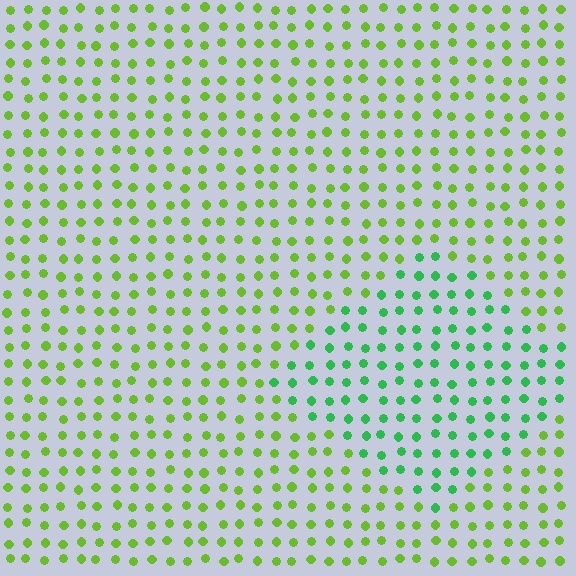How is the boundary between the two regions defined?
The boundary is defined purely by a slight shift in hue (about 40 degrees). Spacing, size, and orientation are identical on both sides.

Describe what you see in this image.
The image is filled with small lime elements in a uniform arrangement. A diamond-shaped region is visible where the elements are tinted to a slightly different hue, forming a subtle color boundary.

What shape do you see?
I see a diamond.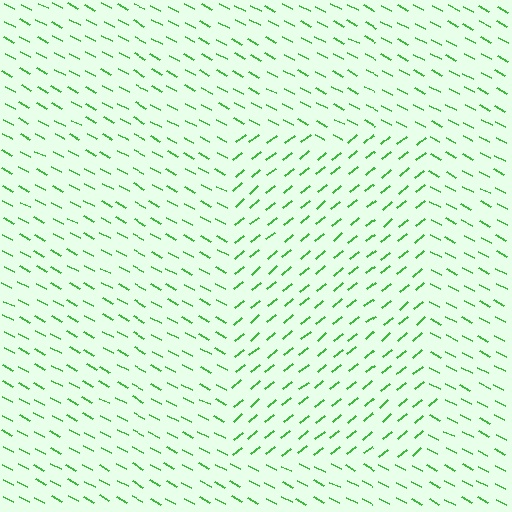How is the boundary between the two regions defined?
The boundary is defined purely by a change in line orientation (approximately 67 degrees difference). All lines are the same color and thickness.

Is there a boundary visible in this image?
Yes, there is a texture boundary formed by a change in line orientation.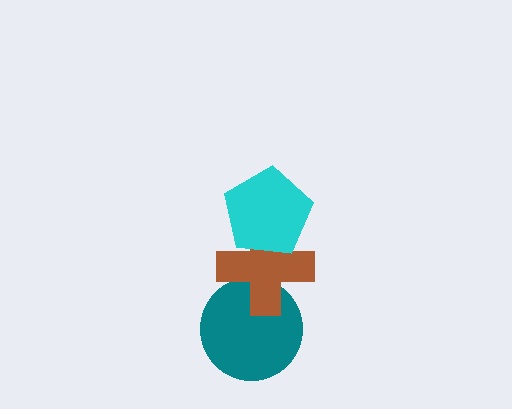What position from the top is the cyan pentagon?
The cyan pentagon is 1st from the top.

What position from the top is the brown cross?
The brown cross is 2nd from the top.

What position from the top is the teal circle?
The teal circle is 3rd from the top.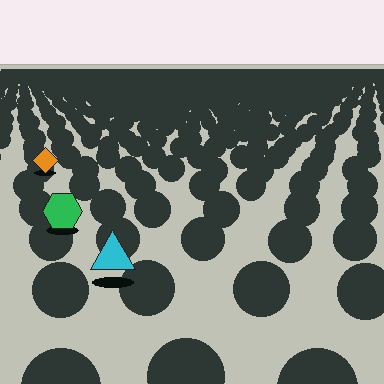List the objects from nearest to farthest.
From nearest to farthest: the cyan triangle, the green hexagon, the orange diamond.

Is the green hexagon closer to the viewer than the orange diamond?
Yes. The green hexagon is closer — you can tell from the texture gradient: the ground texture is coarser near it.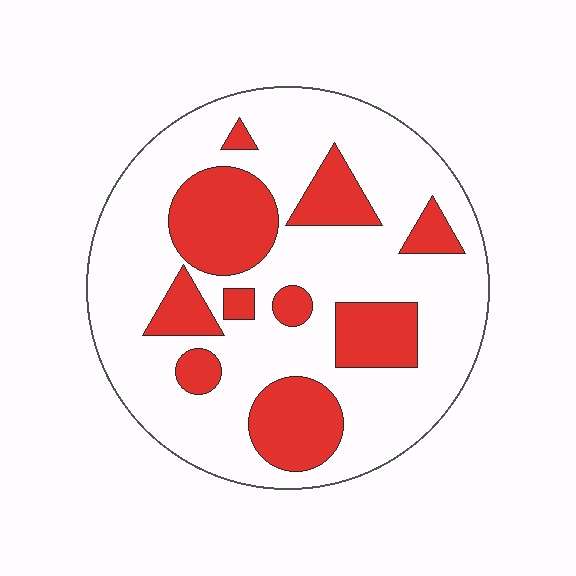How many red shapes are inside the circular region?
10.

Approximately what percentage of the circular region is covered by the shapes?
Approximately 30%.